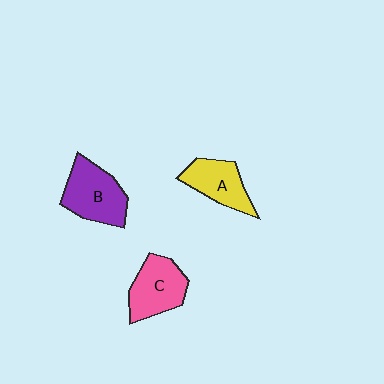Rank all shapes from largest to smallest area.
From largest to smallest: B (purple), C (pink), A (yellow).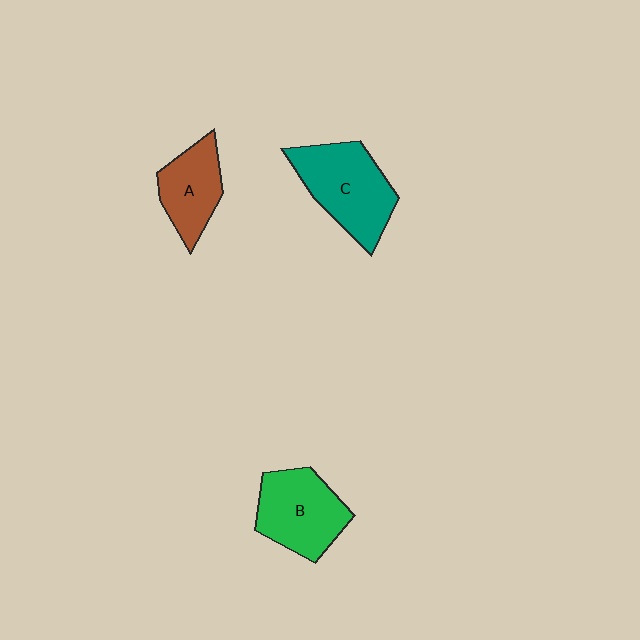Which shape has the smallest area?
Shape A (brown).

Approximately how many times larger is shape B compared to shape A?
Approximately 1.3 times.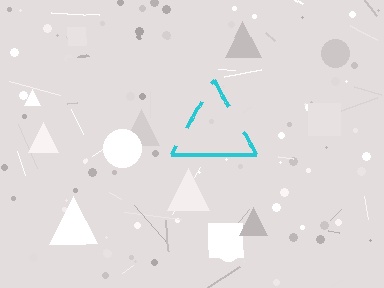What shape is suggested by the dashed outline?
The dashed outline suggests a triangle.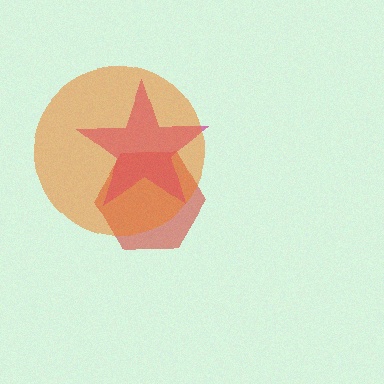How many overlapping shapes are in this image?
There are 3 overlapping shapes in the image.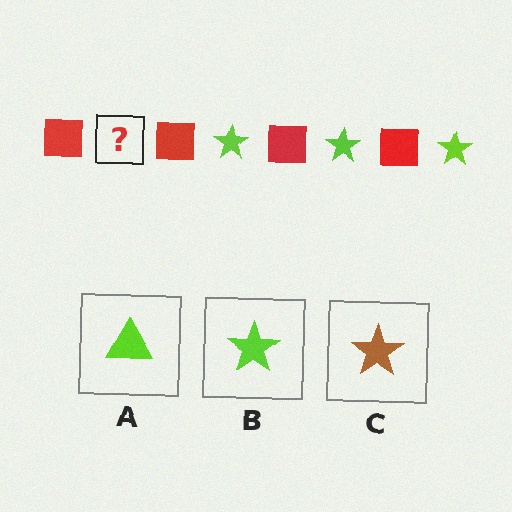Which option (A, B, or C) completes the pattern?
B.